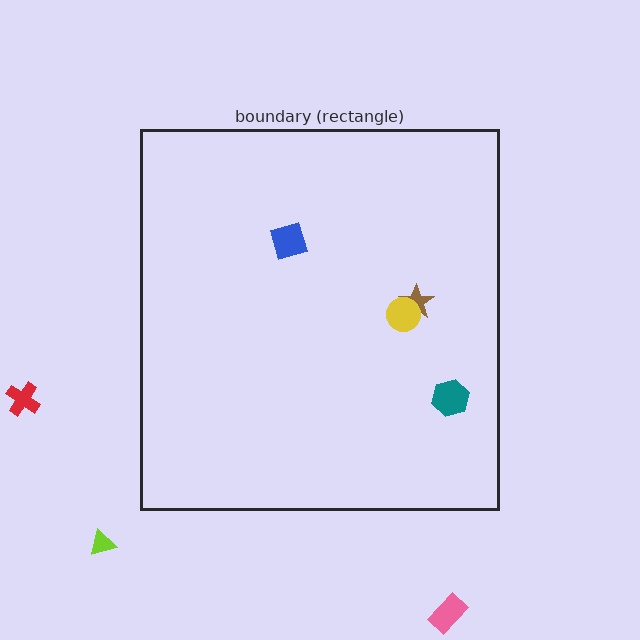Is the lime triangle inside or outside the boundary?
Outside.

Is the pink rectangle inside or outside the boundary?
Outside.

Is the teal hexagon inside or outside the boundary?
Inside.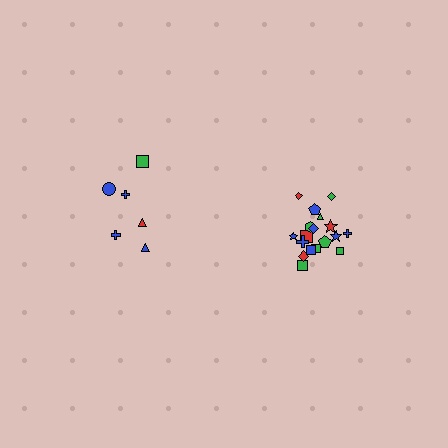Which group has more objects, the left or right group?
The right group.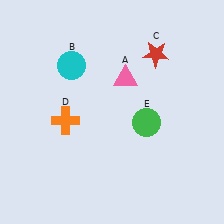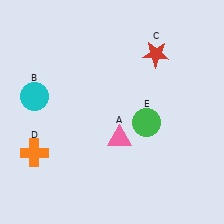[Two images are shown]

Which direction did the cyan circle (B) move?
The cyan circle (B) moved left.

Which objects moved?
The objects that moved are: the pink triangle (A), the cyan circle (B), the orange cross (D).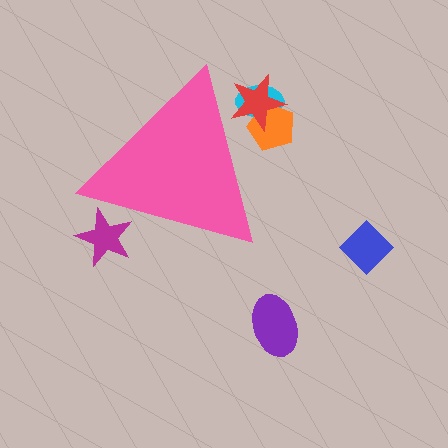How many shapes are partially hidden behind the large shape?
4 shapes are partially hidden.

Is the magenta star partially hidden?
Yes, the magenta star is partially hidden behind the pink triangle.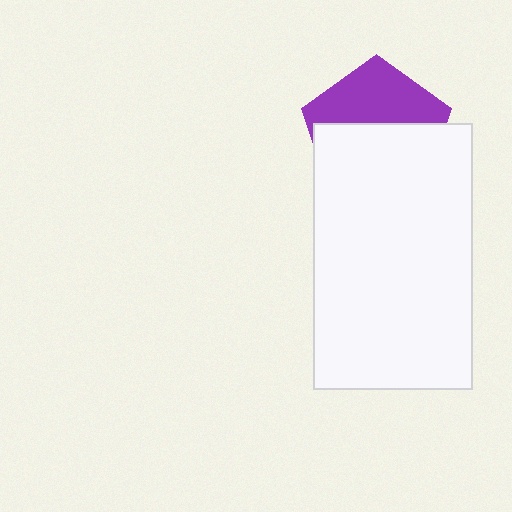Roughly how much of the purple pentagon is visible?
A small part of it is visible (roughly 43%).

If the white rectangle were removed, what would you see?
You would see the complete purple pentagon.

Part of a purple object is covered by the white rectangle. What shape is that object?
It is a pentagon.